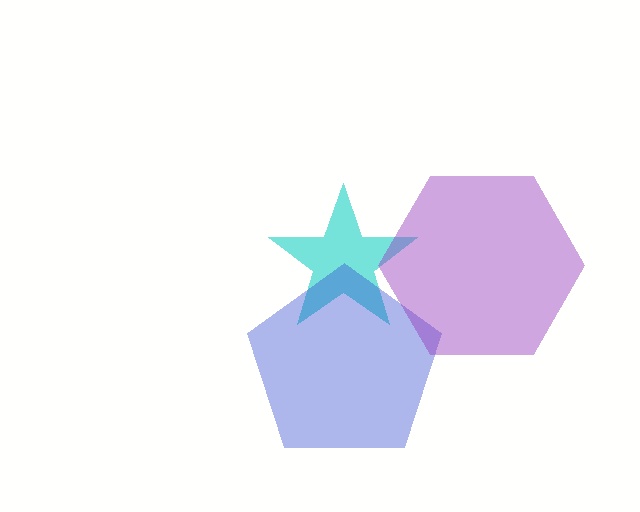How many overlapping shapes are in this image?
There are 3 overlapping shapes in the image.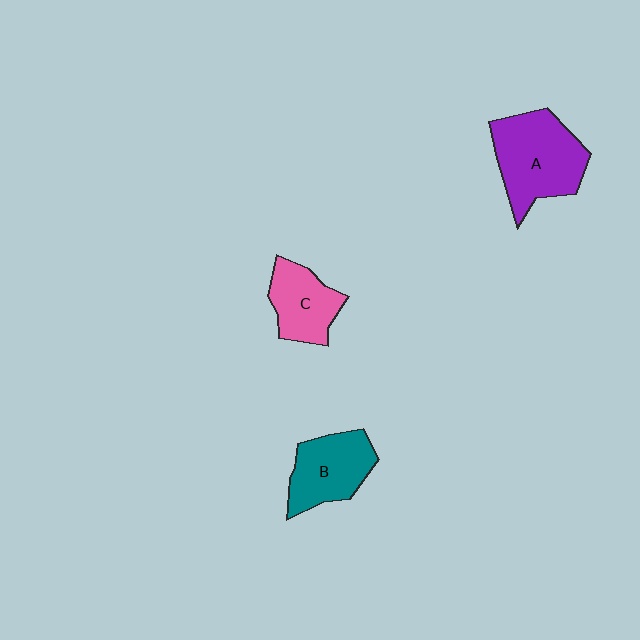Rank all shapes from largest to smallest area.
From largest to smallest: A (purple), B (teal), C (pink).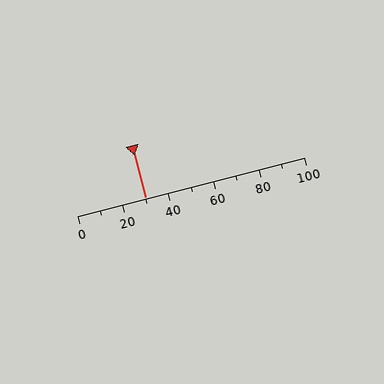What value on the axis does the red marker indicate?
The marker indicates approximately 30.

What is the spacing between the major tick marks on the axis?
The major ticks are spaced 20 apart.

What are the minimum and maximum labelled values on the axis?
The axis runs from 0 to 100.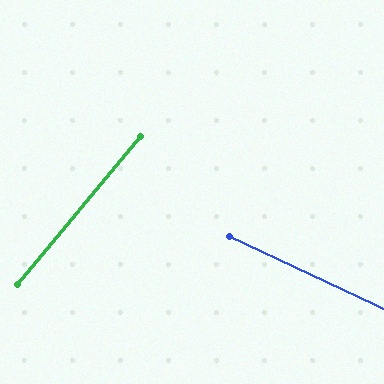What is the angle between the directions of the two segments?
Approximately 75 degrees.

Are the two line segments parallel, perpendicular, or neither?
Neither parallel nor perpendicular — they differ by about 75°.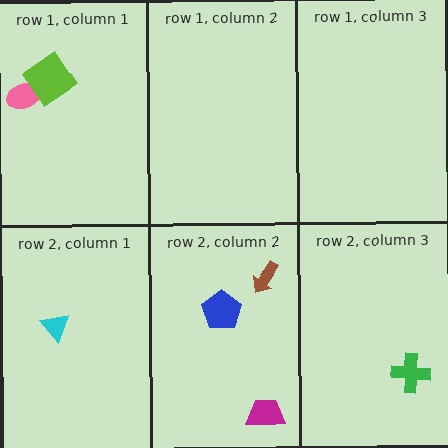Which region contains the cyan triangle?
The row 2, column 1 region.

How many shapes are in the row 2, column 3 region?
1.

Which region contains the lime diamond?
The row 1, column 1 region.